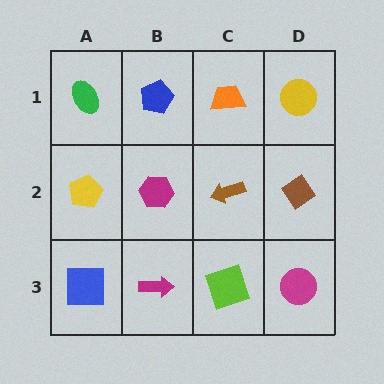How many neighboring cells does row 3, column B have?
3.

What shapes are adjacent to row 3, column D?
A brown diamond (row 2, column D), a lime square (row 3, column C).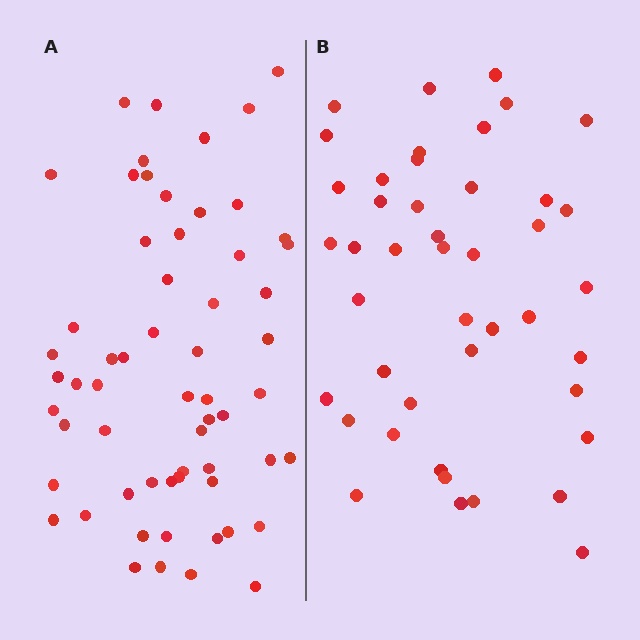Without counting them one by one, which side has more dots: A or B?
Region A (the left region) has more dots.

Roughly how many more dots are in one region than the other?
Region A has approximately 15 more dots than region B.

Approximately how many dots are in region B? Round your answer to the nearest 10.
About 40 dots. (The exact count is 44, which rounds to 40.)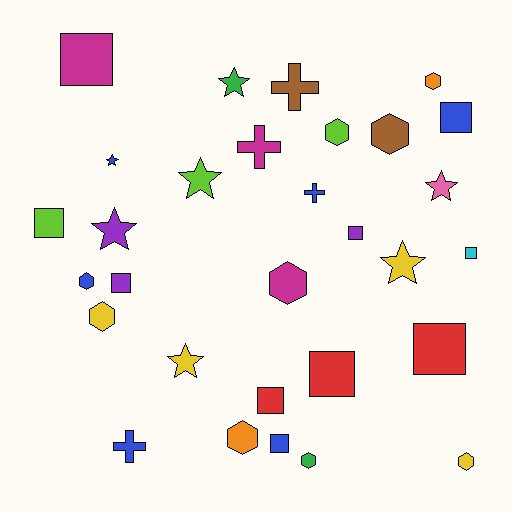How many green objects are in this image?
There are 2 green objects.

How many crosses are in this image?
There are 4 crosses.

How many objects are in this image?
There are 30 objects.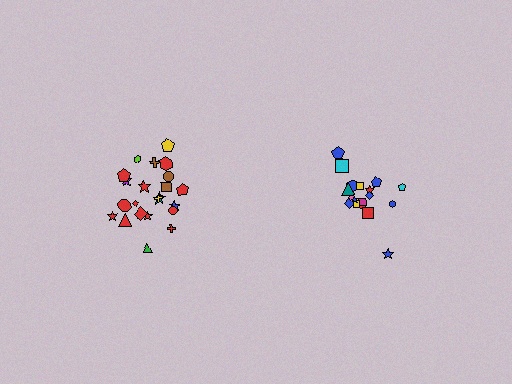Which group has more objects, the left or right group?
The left group.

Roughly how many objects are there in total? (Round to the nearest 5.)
Roughly 40 objects in total.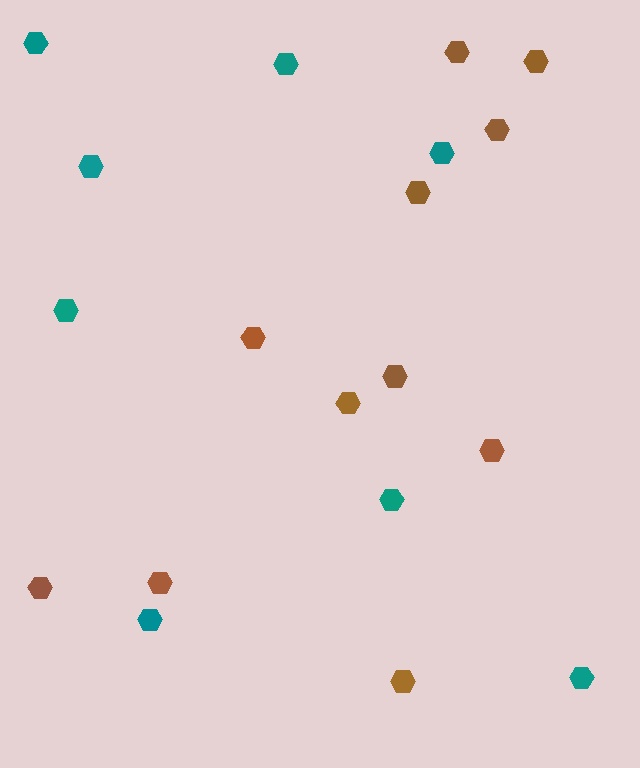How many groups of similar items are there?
There are 2 groups: one group of brown hexagons (11) and one group of teal hexagons (8).